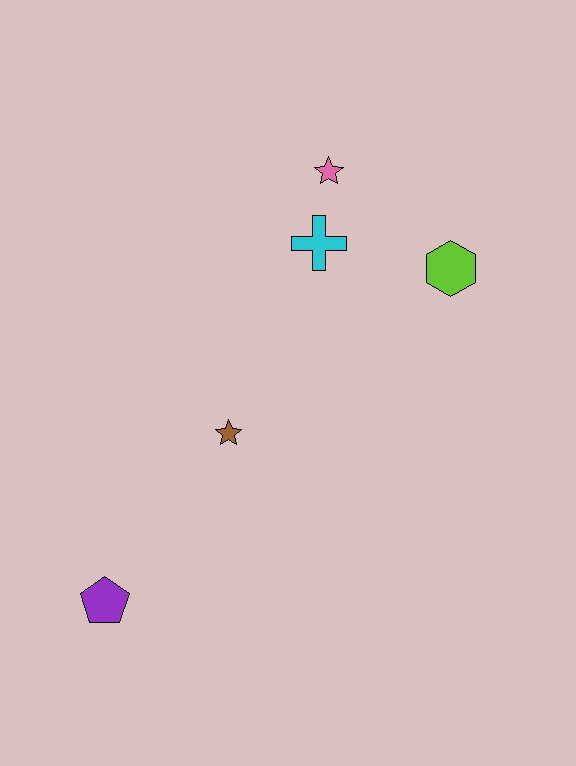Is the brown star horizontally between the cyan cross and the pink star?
No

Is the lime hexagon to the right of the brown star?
Yes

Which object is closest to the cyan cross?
The pink star is closest to the cyan cross.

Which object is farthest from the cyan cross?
The purple pentagon is farthest from the cyan cross.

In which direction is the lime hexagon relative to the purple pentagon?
The lime hexagon is to the right of the purple pentagon.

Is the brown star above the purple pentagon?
Yes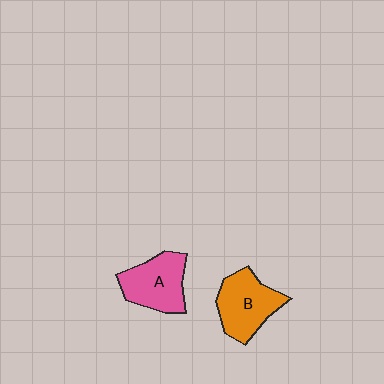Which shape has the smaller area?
Shape A (pink).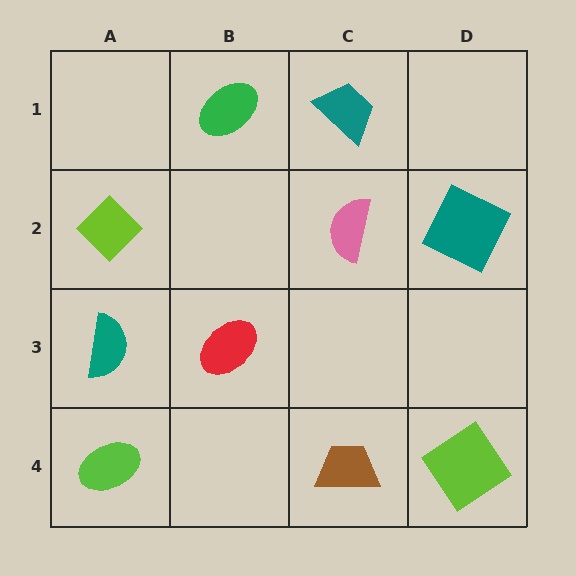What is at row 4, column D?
A lime diamond.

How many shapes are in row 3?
2 shapes.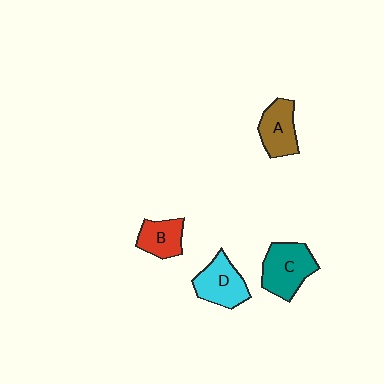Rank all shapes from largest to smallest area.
From largest to smallest: C (teal), D (cyan), A (brown), B (red).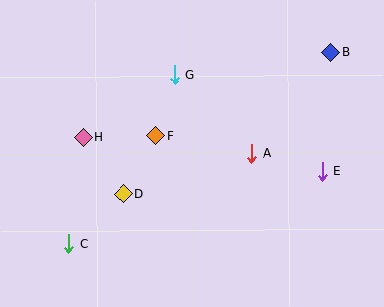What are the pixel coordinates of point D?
Point D is at (123, 194).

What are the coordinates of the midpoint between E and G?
The midpoint between E and G is at (249, 123).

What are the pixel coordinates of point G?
Point G is at (175, 75).